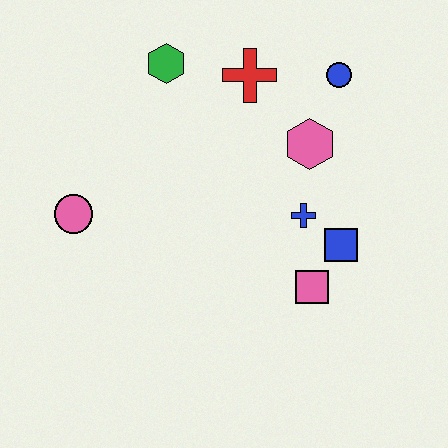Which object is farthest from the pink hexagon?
The pink circle is farthest from the pink hexagon.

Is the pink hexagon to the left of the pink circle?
No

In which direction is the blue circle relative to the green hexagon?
The blue circle is to the right of the green hexagon.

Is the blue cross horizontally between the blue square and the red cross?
Yes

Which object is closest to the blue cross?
The blue square is closest to the blue cross.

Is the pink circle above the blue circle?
No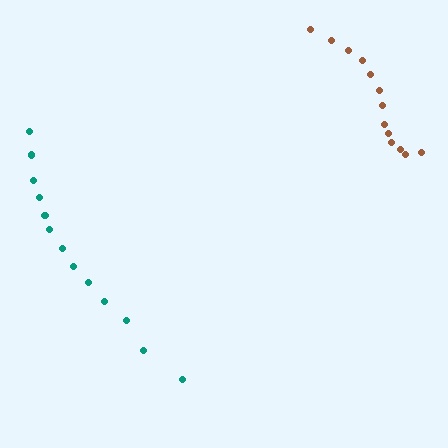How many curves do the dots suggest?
There are 2 distinct paths.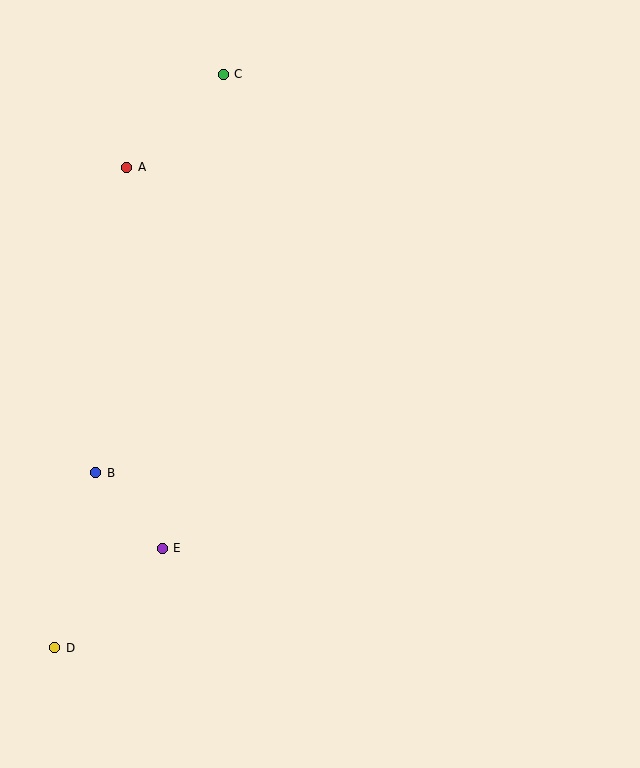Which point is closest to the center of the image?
Point E at (162, 548) is closest to the center.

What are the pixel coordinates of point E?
Point E is at (162, 548).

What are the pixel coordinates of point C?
Point C is at (223, 74).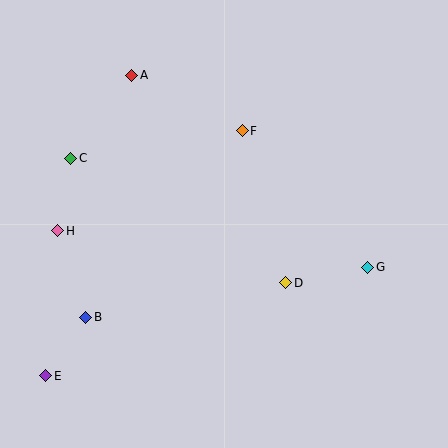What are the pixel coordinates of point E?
Point E is at (46, 376).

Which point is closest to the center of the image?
Point D at (286, 283) is closest to the center.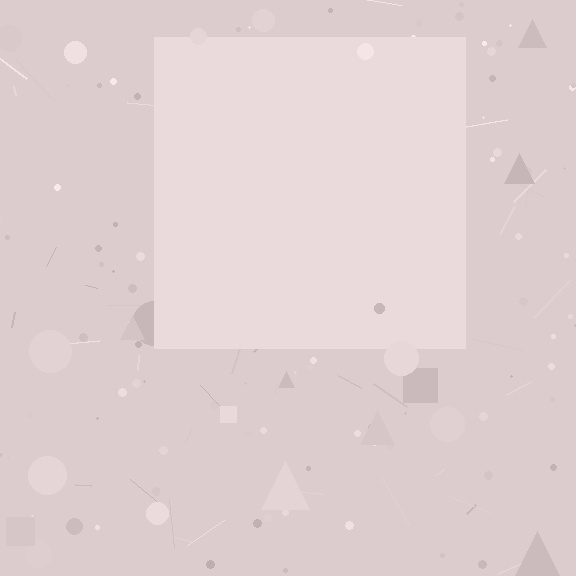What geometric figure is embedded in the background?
A square is embedded in the background.